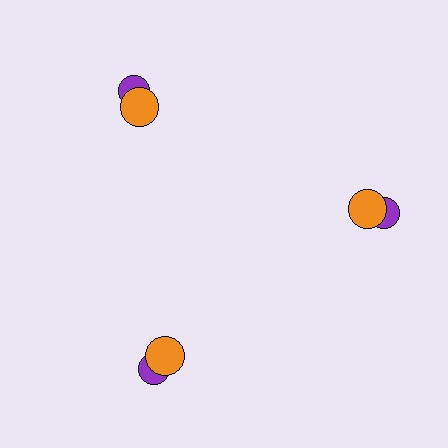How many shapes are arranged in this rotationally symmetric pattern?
There are 6 shapes, arranged in 3 groups of 2.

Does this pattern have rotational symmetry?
Yes, this pattern has 3-fold rotational symmetry. It looks the same after rotating 120 degrees around the center.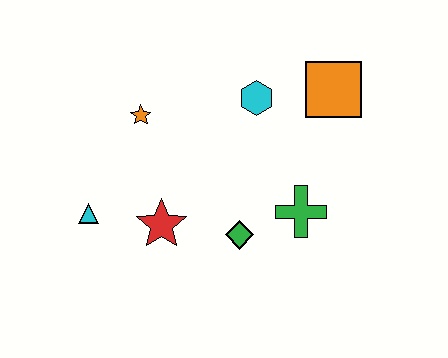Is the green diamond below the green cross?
Yes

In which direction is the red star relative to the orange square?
The red star is to the left of the orange square.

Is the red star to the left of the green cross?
Yes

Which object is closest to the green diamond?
The green cross is closest to the green diamond.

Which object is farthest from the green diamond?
The orange square is farthest from the green diamond.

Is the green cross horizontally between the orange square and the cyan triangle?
Yes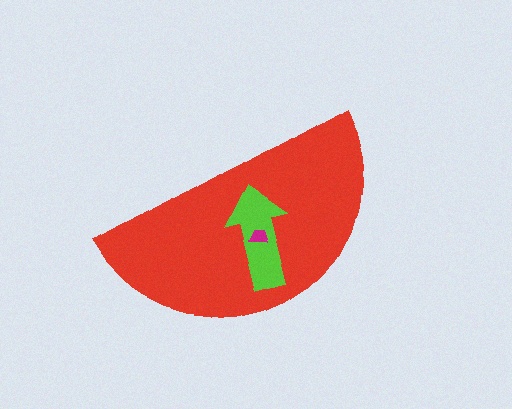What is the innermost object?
The magenta trapezoid.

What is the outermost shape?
The red semicircle.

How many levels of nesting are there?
3.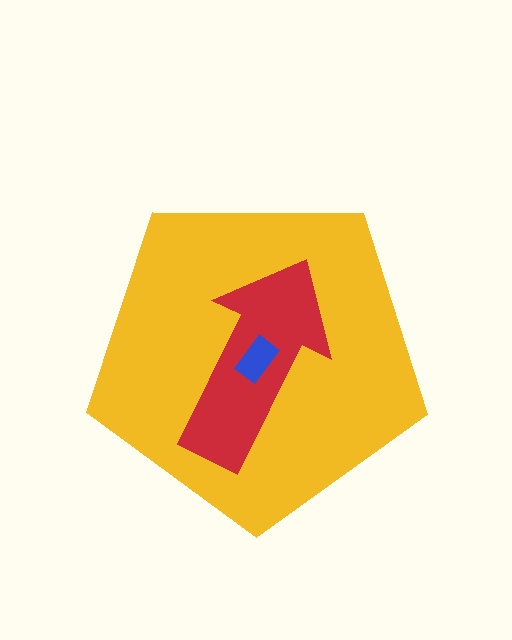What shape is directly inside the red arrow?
The blue rectangle.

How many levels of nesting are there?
3.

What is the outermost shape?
The yellow pentagon.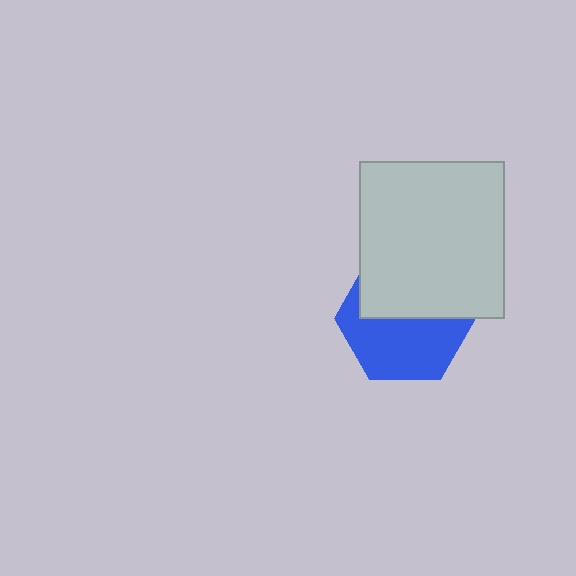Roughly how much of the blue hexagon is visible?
About half of it is visible (roughly 53%).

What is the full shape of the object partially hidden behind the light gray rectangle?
The partially hidden object is a blue hexagon.